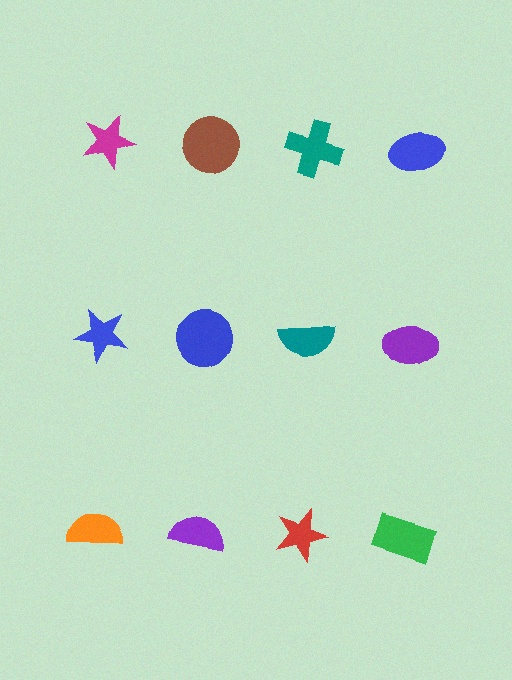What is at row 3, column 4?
A green rectangle.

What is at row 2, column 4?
A purple ellipse.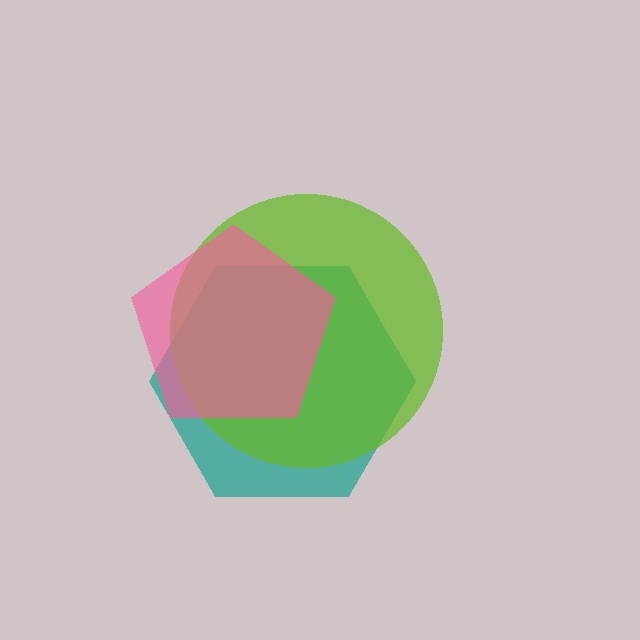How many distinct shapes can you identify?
There are 3 distinct shapes: a teal hexagon, a lime circle, a pink pentagon.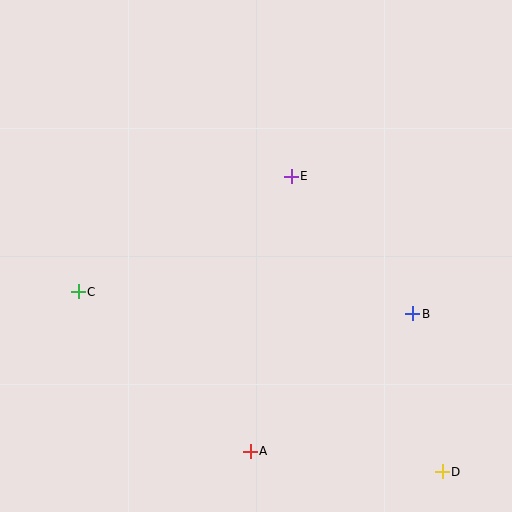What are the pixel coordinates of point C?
Point C is at (78, 292).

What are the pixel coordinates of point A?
Point A is at (250, 451).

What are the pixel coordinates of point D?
Point D is at (442, 472).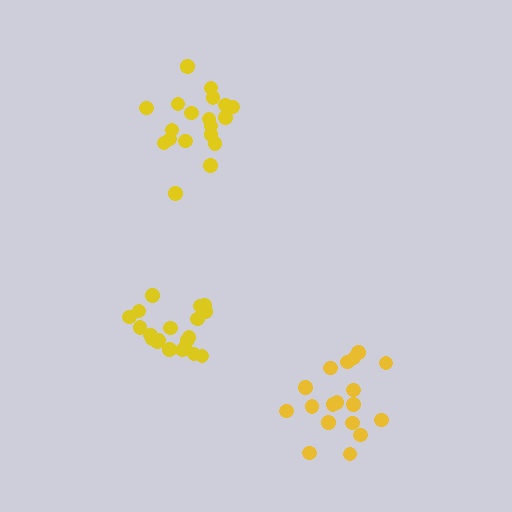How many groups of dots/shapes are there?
There are 3 groups.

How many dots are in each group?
Group 1: 20 dots, Group 2: 18 dots, Group 3: 19 dots (57 total).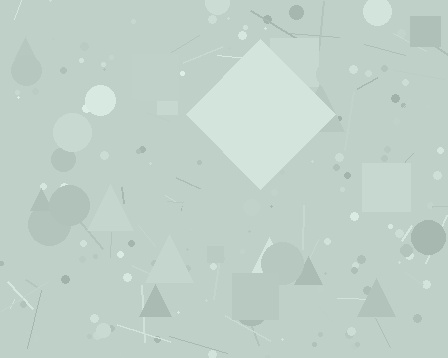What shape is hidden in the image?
A diamond is hidden in the image.